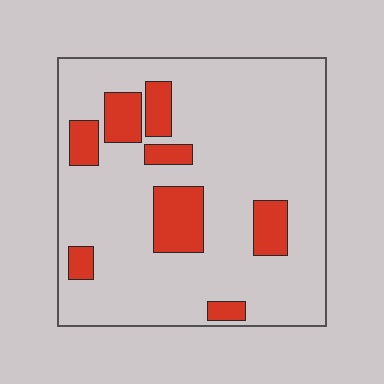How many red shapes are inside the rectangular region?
8.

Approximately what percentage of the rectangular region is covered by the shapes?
Approximately 20%.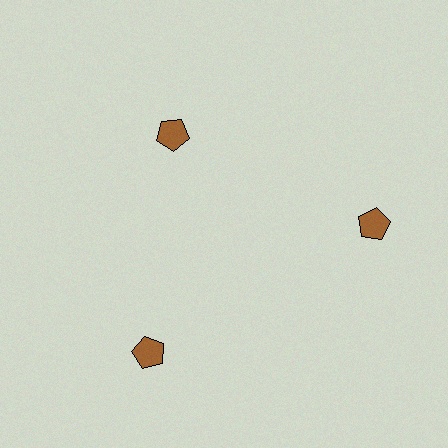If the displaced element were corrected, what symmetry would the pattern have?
It would have 3-fold rotational symmetry — the pattern would map onto itself every 120 degrees.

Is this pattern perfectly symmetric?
No. The 3 brown pentagons are arranged in a ring, but one element near the 11 o'clock position is pulled inward toward the center, breaking the 3-fold rotational symmetry.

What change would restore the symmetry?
The symmetry would be restored by moving it outward, back onto the ring so that all 3 pentagons sit at equal angles and equal distance from the center.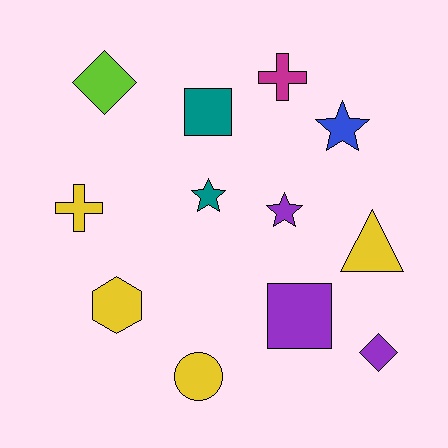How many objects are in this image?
There are 12 objects.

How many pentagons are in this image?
There are no pentagons.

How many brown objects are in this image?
There are no brown objects.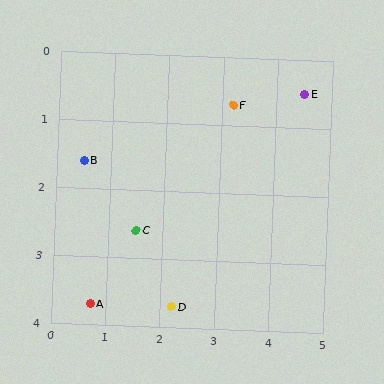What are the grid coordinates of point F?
Point F is at approximately (3.2, 0.7).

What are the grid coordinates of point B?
Point B is at approximately (0.5, 1.6).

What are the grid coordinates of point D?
Point D is at approximately (2.2, 3.7).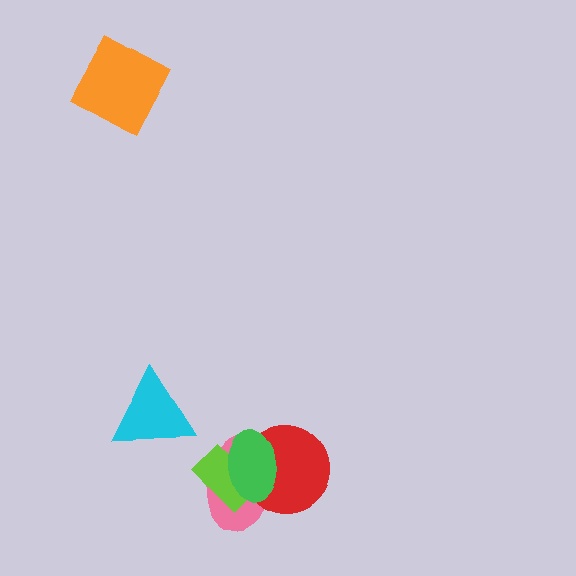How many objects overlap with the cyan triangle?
0 objects overlap with the cyan triangle.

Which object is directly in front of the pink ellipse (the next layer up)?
The red circle is directly in front of the pink ellipse.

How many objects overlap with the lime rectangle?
3 objects overlap with the lime rectangle.